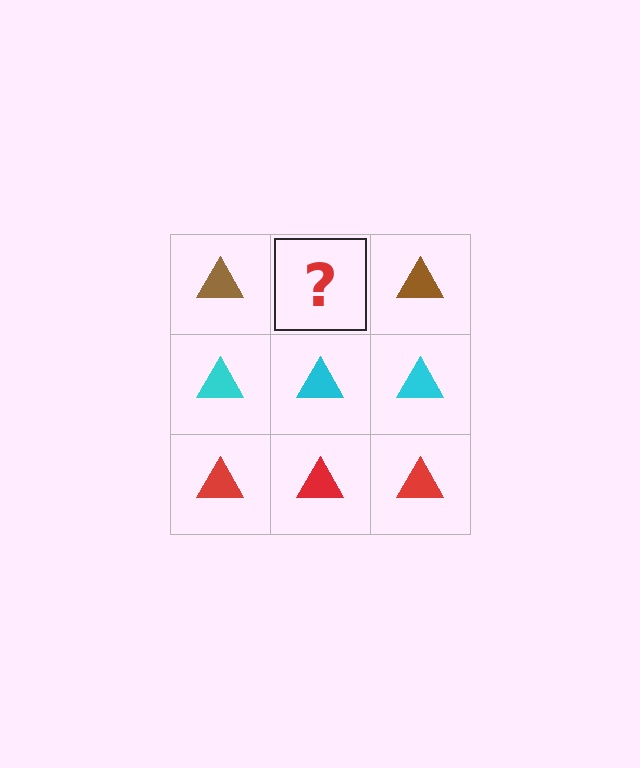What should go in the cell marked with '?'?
The missing cell should contain a brown triangle.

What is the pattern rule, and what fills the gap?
The rule is that each row has a consistent color. The gap should be filled with a brown triangle.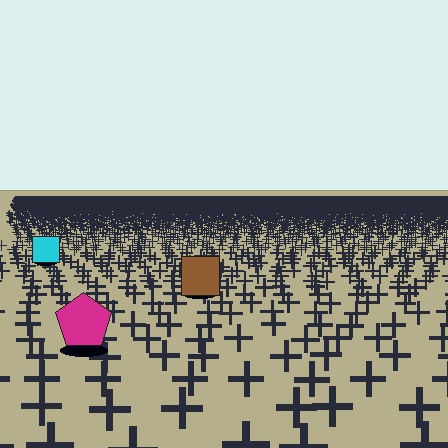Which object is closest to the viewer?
The magenta pentagon is closest. The texture marks near it are larger and more spread out.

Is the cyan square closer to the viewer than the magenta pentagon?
No. The magenta pentagon is closer — you can tell from the texture gradient: the ground texture is coarser near it.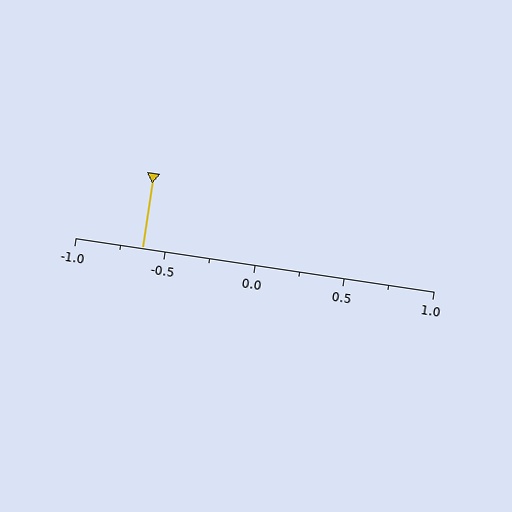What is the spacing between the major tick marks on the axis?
The major ticks are spaced 0.5 apart.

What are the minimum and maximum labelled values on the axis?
The axis runs from -1.0 to 1.0.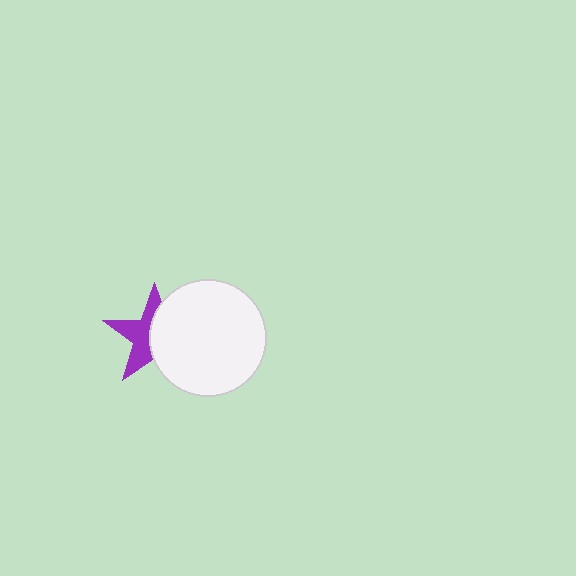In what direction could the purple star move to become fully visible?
The purple star could move left. That would shift it out from behind the white circle entirely.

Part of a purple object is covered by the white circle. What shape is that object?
It is a star.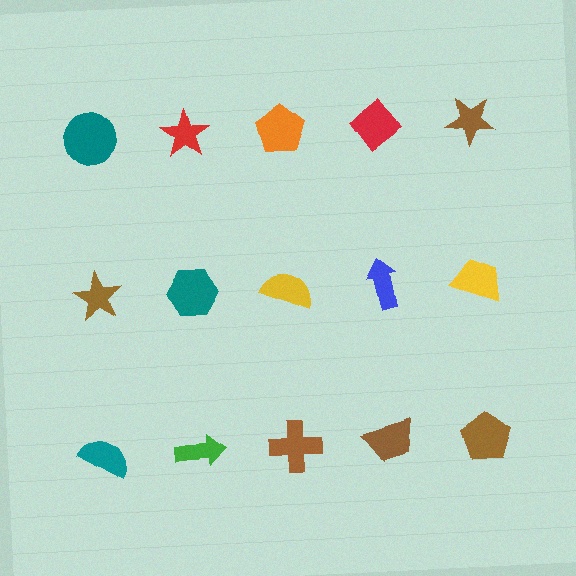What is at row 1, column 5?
A brown star.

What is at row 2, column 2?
A teal hexagon.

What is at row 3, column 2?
A green arrow.